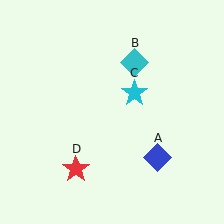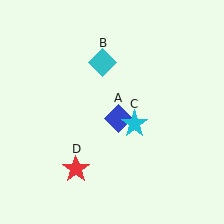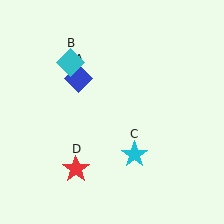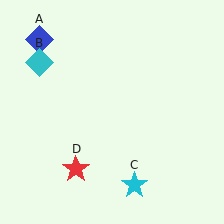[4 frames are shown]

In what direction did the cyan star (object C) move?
The cyan star (object C) moved down.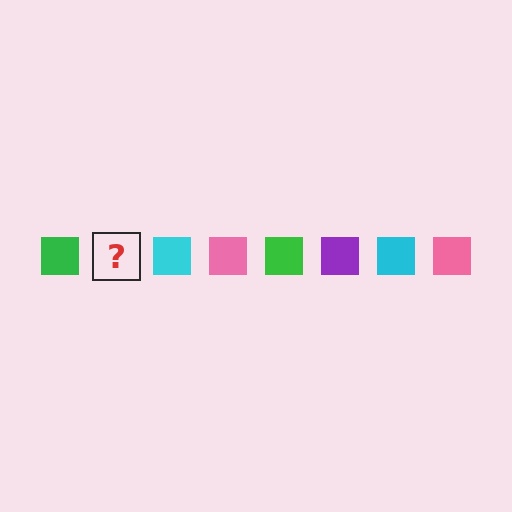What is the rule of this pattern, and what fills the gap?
The rule is that the pattern cycles through green, purple, cyan, pink squares. The gap should be filled with a purple square.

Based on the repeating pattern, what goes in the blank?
The blank should be a purple square.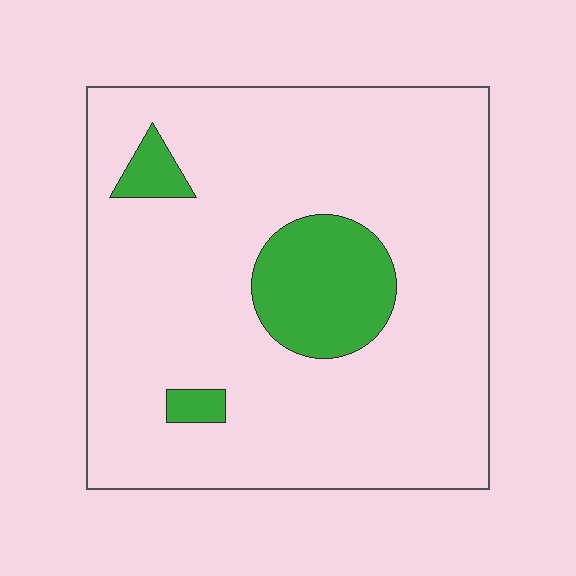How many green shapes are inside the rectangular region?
3.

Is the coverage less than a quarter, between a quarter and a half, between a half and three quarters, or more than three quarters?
Less than a quarter.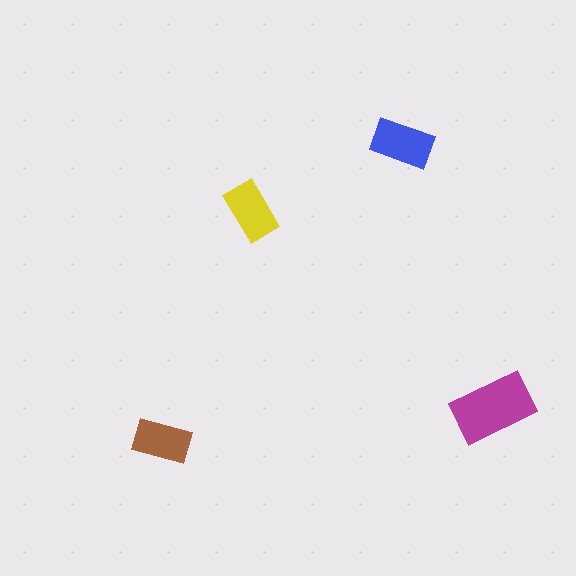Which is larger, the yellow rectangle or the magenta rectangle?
The magenta one.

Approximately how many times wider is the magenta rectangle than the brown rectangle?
About 1.5 times wider.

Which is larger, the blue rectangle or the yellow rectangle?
The blue one.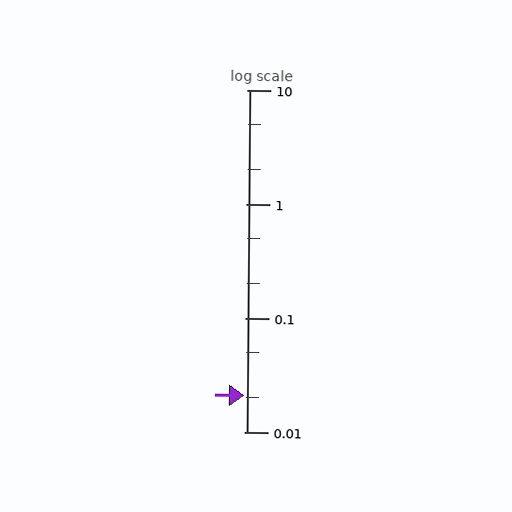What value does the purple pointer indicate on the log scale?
The pointer indicates approximately 0.021.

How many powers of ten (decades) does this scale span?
The scale spans 3 decades, from 0.01 to 10.